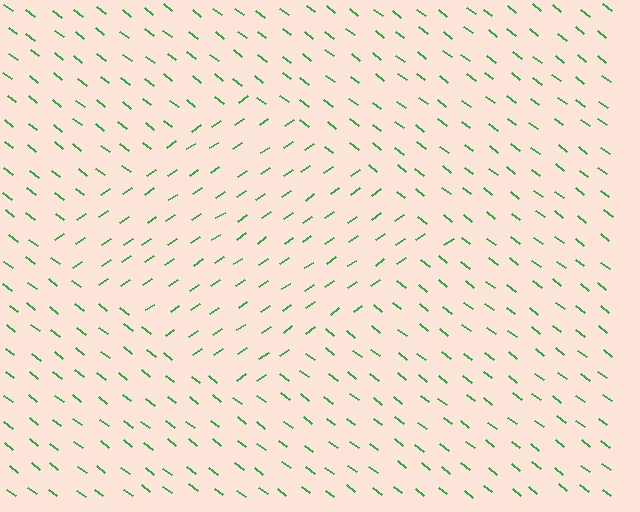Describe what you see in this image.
The image is filled with small green line segments. A diamond region in the image has lines oriented differently from the surrounding lines, creating a visible texture boundary.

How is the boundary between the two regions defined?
The boundary is defined purely by a change in line orientation (approximately 72 degrees difference). All lines are the same color and thickness.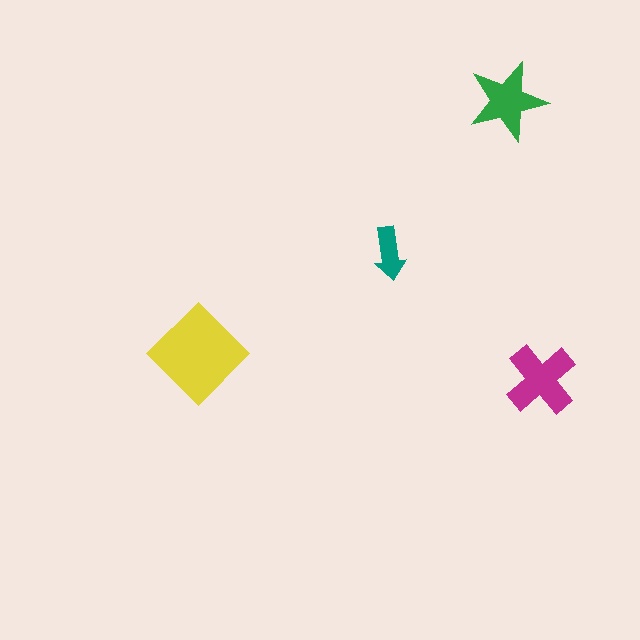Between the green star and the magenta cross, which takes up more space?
The magenta cross.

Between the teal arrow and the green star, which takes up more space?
The green star.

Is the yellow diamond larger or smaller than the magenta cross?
Larger.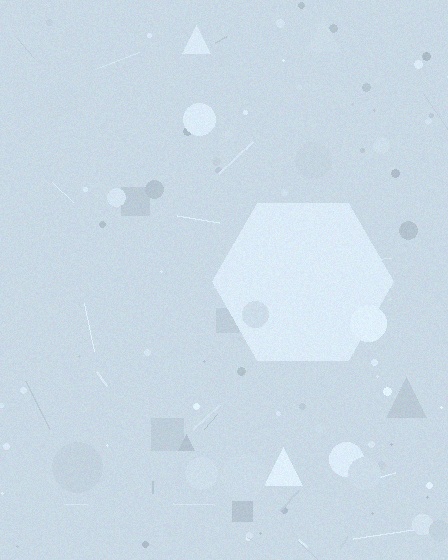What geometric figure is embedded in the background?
A hexagon is embedded in the background.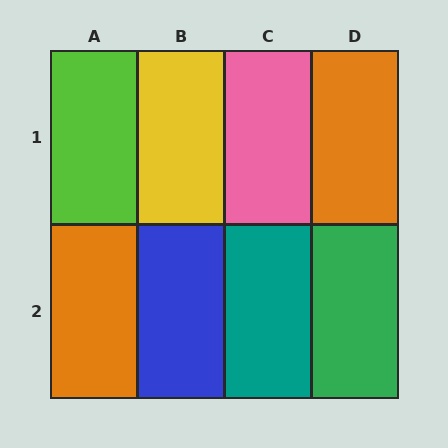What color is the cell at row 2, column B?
Blue.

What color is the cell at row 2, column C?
Teal.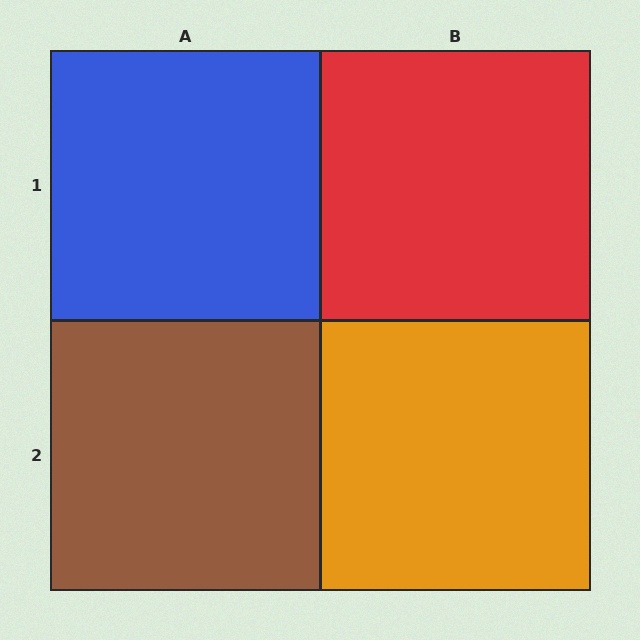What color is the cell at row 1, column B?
Red.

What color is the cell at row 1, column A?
Blue.